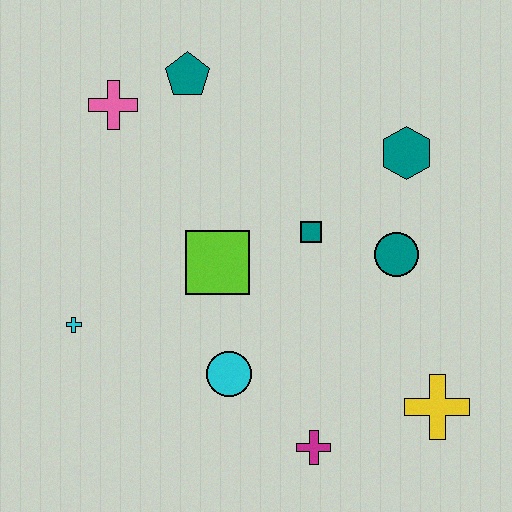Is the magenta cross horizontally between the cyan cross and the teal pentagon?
No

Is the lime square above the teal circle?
No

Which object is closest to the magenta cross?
The cyan circle is closest to the magenta cross.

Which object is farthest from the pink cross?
The yellow cross is farthest from the pink cross.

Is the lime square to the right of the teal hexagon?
No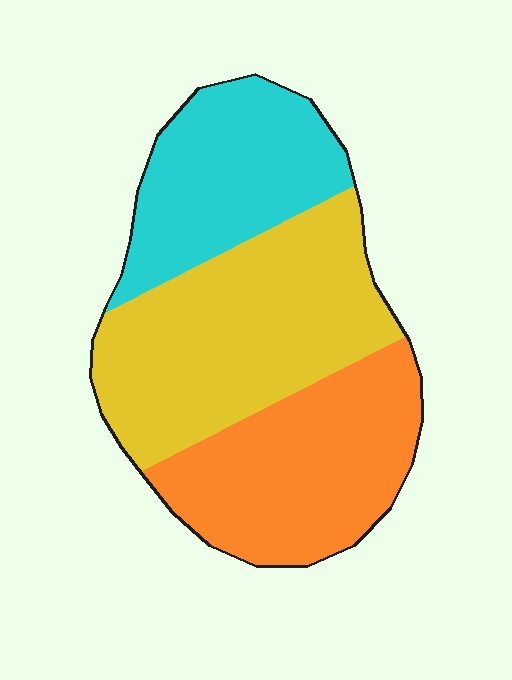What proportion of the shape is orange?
Orange covers about 30% of the shape.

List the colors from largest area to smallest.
From largest to smallest: yellow, orange, cyan.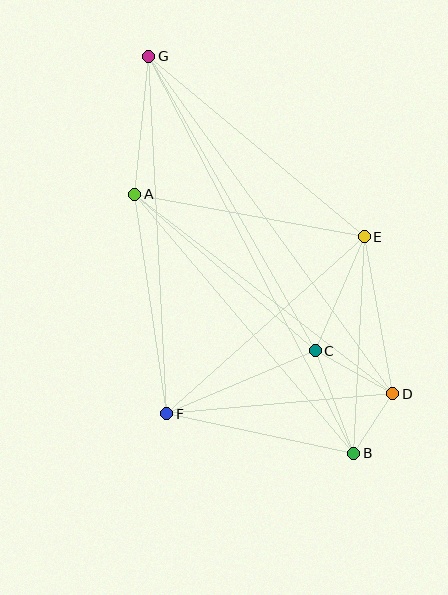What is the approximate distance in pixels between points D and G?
The distance between D and G is approximately 417 pixels.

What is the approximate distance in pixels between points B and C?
The distance between B and C is approximately 110 pixels.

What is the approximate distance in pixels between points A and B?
The distance between A and B is approximately 339 pixels.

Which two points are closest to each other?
Points B and D are closest to each other.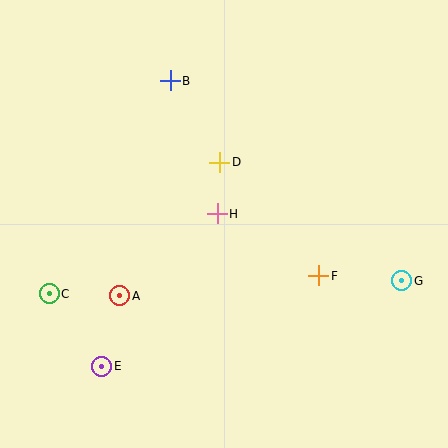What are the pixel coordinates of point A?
Point A is at (120, 296).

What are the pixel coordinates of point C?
Point C is at (49, 294).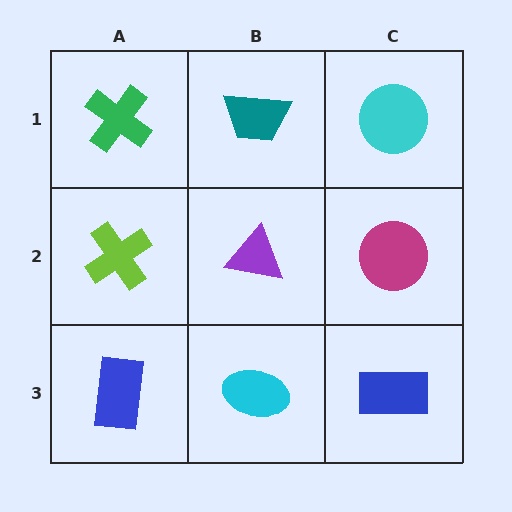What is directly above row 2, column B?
A teal trapezoid.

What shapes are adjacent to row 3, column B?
A purple triangle (row 2, column B), a blue rectangle (row 3, column A), a blue rectangle (row 3, column C).